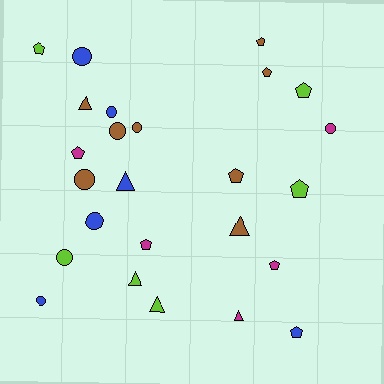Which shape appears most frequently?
Pentagon, with 10 objects.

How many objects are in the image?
There are 25 objects.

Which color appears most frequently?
Brown, with 8 objects.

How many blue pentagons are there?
There is 1 blue pentagon.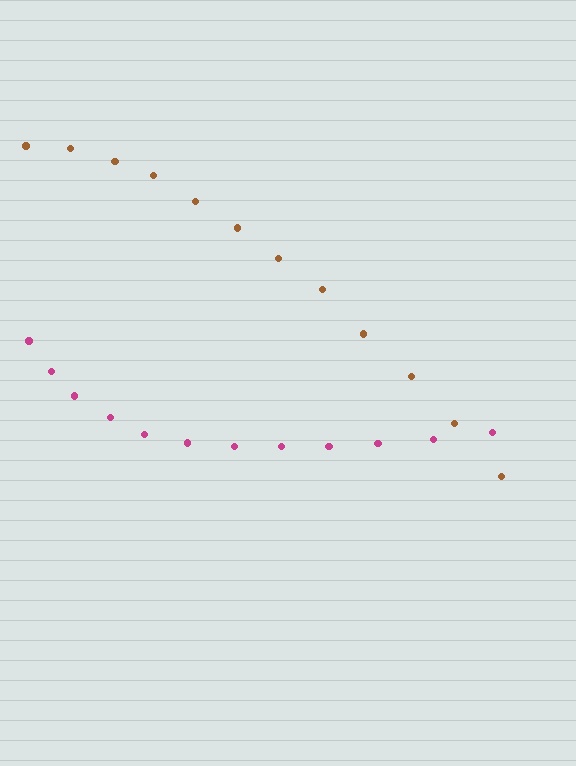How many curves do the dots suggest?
There are 2 distinct paths.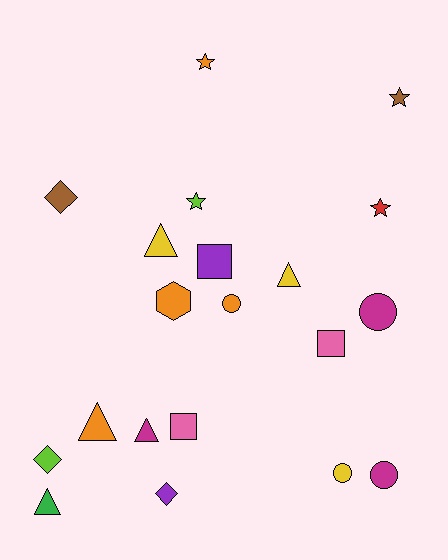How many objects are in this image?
There are 20 objects.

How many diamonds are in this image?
There are 3 diamonds.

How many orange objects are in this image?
There are 4 orange objects.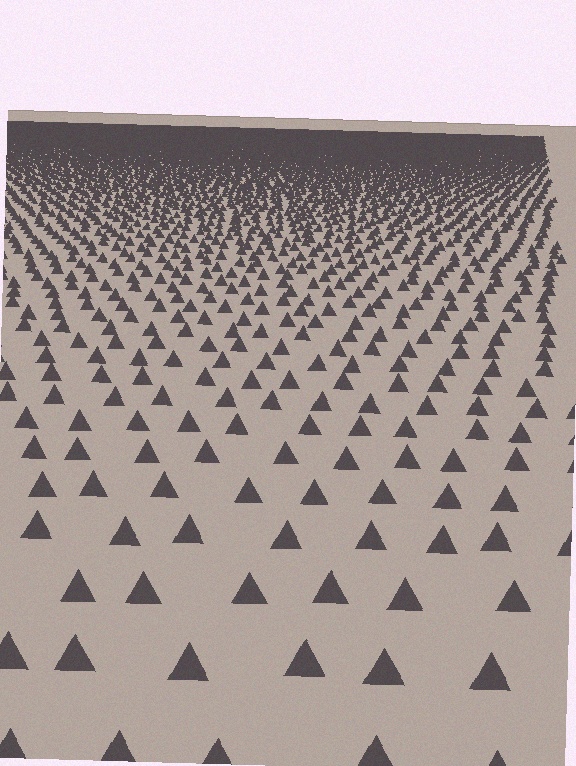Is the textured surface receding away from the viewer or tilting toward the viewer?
The surface is receding away from the viewer. Texture elements get smaller and denser toward the top.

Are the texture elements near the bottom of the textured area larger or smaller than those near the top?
Larger. Near the bottom, elements are closer to the viewer and appear at a bigger on-screen size.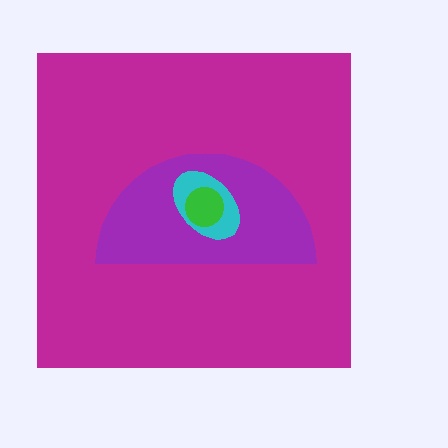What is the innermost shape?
The green circle.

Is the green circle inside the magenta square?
Yes.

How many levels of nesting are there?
4.